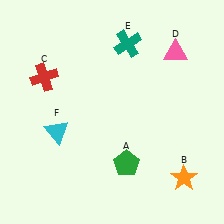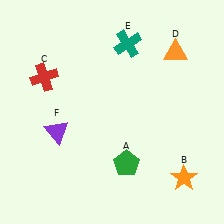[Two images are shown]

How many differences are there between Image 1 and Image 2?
There are 2 differences between the two images.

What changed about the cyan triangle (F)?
In Image 1, F is cyan. In Image 2, it changed to purple.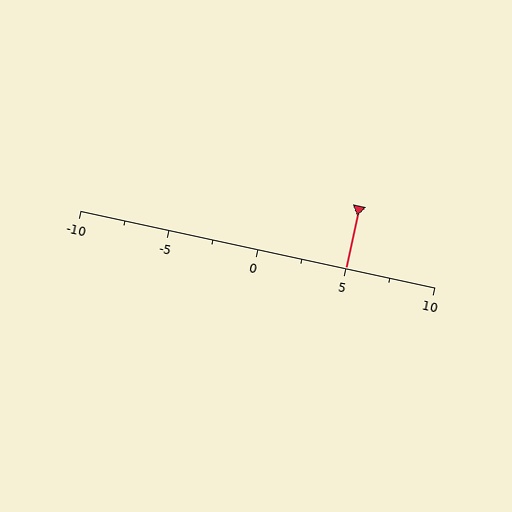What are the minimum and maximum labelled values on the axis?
The axis runs from -10 to 10.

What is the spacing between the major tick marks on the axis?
The major ticks are spaced 5 apart.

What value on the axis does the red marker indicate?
The marker indicates approximately 5.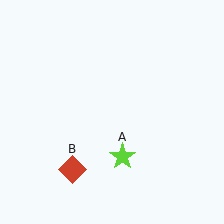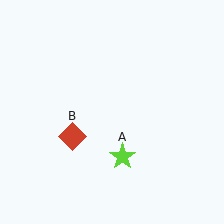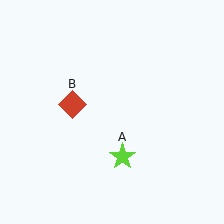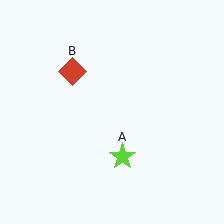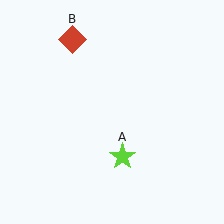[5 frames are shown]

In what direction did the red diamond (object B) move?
The red diamond (object B) moved up.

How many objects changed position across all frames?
1 object changed position: red diamond (object B).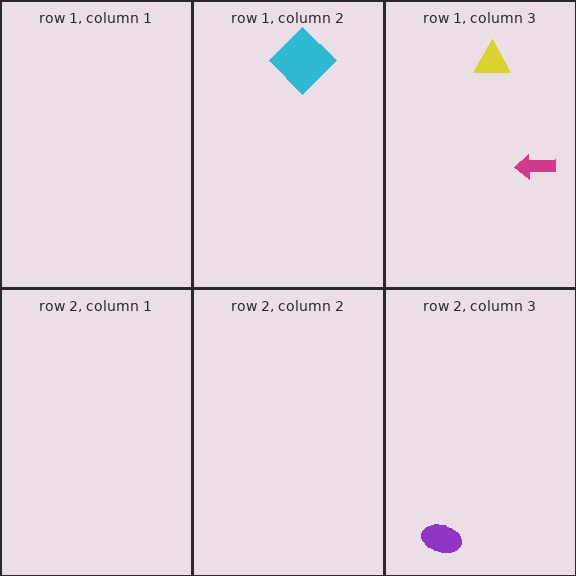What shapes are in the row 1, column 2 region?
The cyan diamond.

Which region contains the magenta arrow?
The row 1, column 3 region.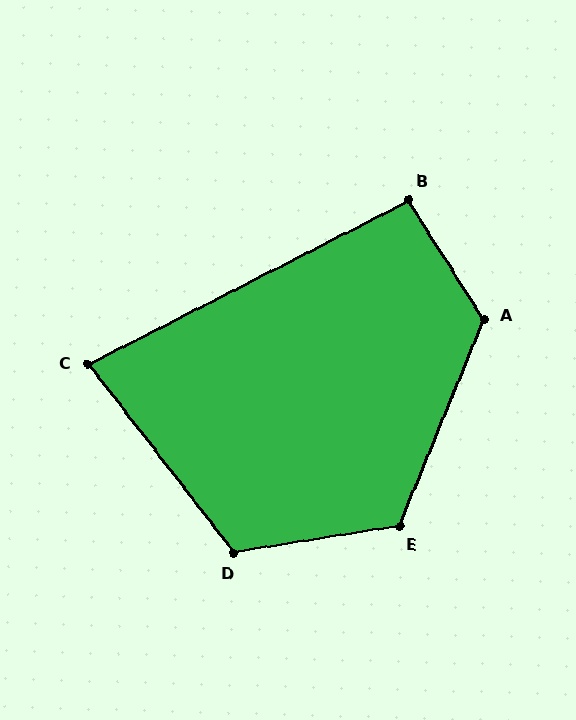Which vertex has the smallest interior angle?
C, at approximately 79 degrees.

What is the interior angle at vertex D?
Approximately 119 degrees (obtuse).